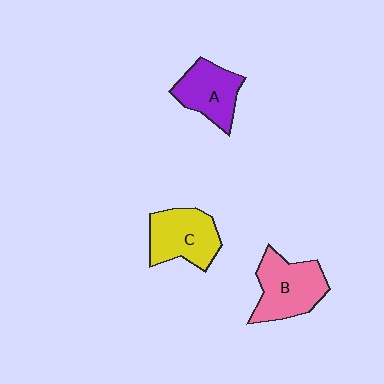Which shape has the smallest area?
Shape A (purple).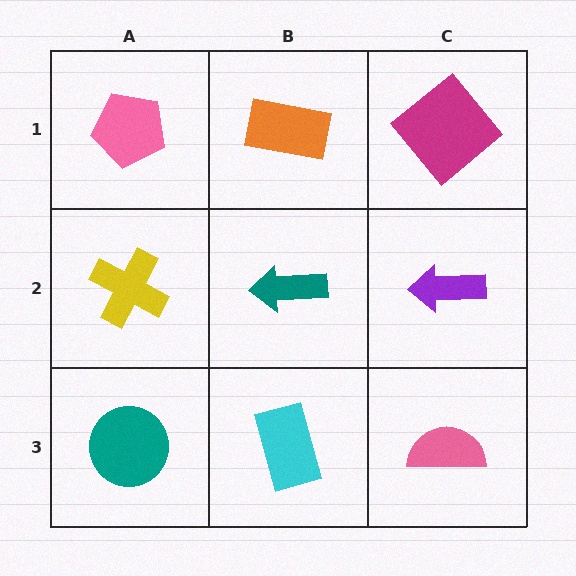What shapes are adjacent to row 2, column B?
An orange rectangle (row 1, column B), a cyan rectangle (row 3, column B), a yellow cross (row 2, column A), a purple arrow (row 2, column C).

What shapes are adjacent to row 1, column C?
A purple arrow (row 2, column C), an orange rectangle (row 1, column B).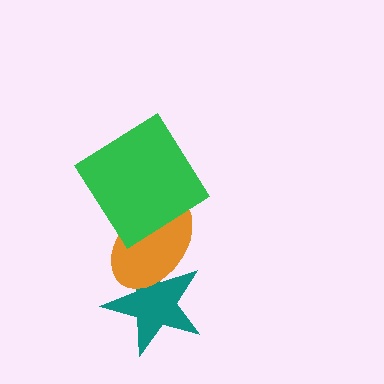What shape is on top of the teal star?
The orange ellipse is on top of the teal star.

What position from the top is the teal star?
The teal star is 3rd from the top.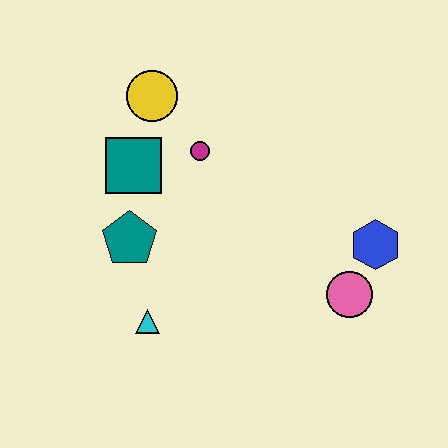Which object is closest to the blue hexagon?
The pink circle is closest to the blue hexagon.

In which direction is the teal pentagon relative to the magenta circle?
The teal pentagon is below the magenta circle.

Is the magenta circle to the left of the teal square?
No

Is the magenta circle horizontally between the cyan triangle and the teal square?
No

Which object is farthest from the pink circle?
The yellow circle is farthest from the pink circle.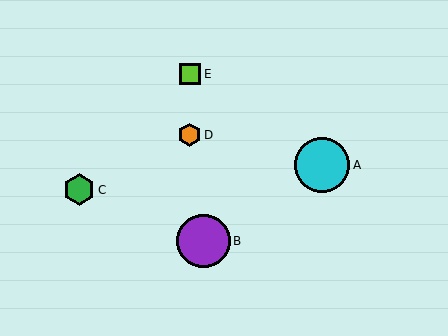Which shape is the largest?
The cyan circle (labeled A) is the largest.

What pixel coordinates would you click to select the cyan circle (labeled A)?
Click at (322, 165) to select the cyan circle A.